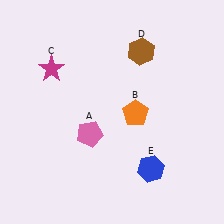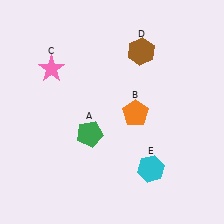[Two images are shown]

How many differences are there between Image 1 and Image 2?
There are 3 differences between the two images.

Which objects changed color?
A changed from pink to green. C changed from magenta to pink. E changed from blue to cyan.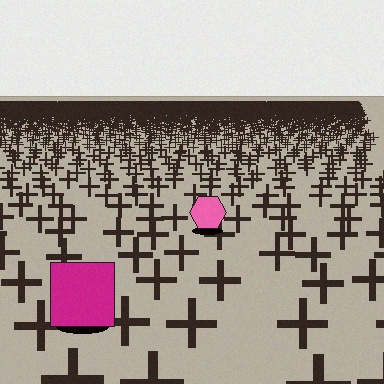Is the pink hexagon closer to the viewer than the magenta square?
No. The magenta square is closer — you can tell from the texture gradient: the ground texture is coarser near it.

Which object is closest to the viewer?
The magenta square is closest. The texture marks near it are larger and more spread out.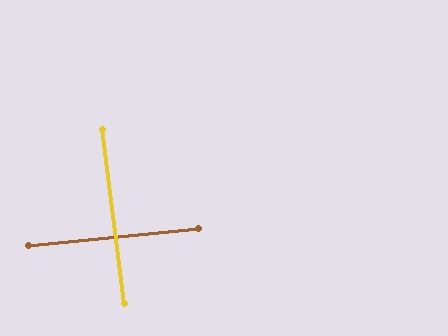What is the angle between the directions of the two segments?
Approximately 89 degrees.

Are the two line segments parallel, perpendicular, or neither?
Perpendicular — they meet at approximately 89°.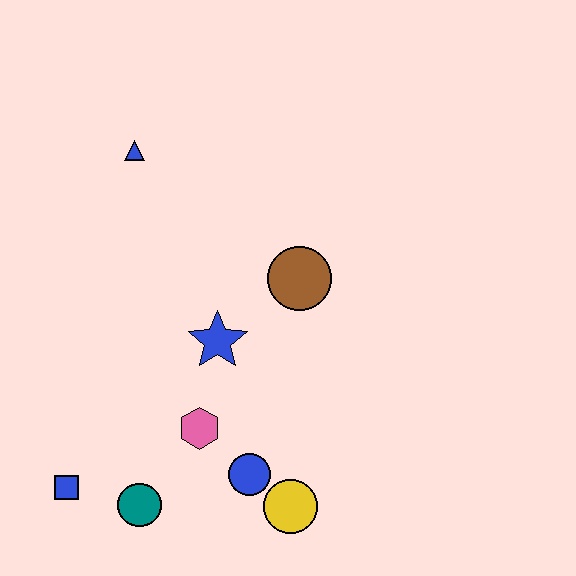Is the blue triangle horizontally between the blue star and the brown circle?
No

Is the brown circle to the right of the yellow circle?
Yes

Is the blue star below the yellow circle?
No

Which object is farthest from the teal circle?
The blue triangle is farthest from the teal circle.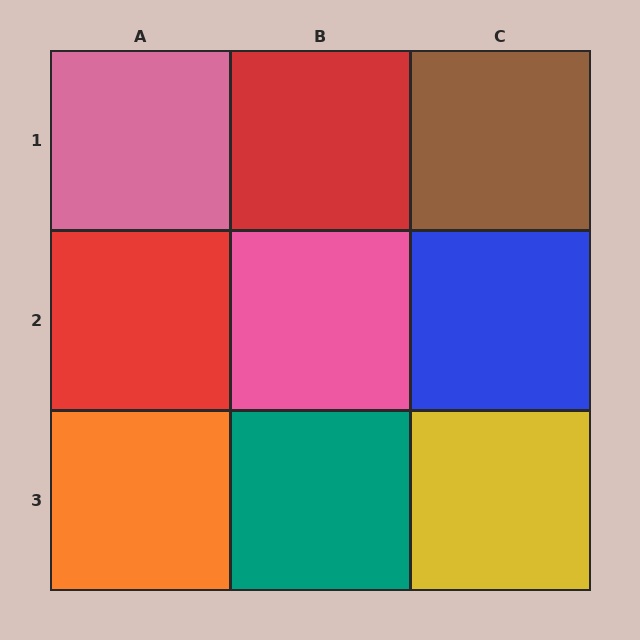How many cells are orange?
1 cell is orange.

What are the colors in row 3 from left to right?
Orange, teal, yellow.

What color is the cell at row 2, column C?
Blue.